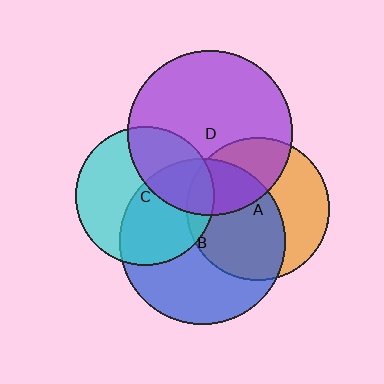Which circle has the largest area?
Circle B (blue).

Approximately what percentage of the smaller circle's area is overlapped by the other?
Approximately 35%.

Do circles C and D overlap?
Yes.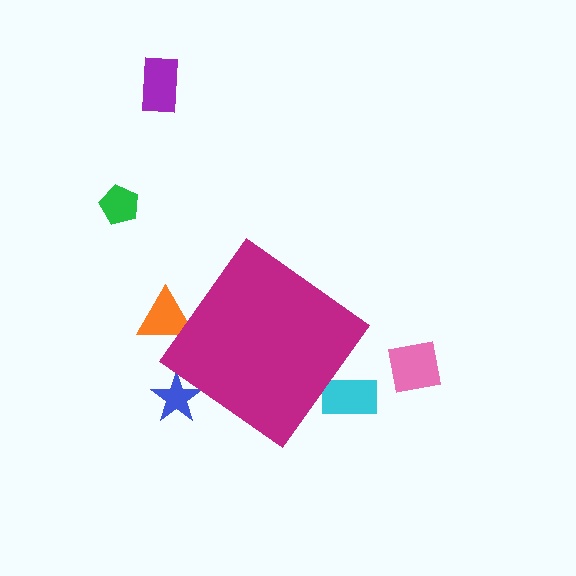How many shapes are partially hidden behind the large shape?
3 shapes are partially hidden.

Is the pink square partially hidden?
No, the pink square is fully visible.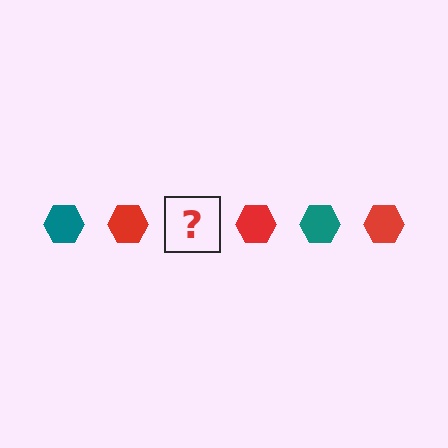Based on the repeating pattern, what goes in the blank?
The blank should be a teal hexagon.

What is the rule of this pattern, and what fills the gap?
The rule is that the pattern cycles through teal, red hexagons. The gap should be filled with a teal hexagon.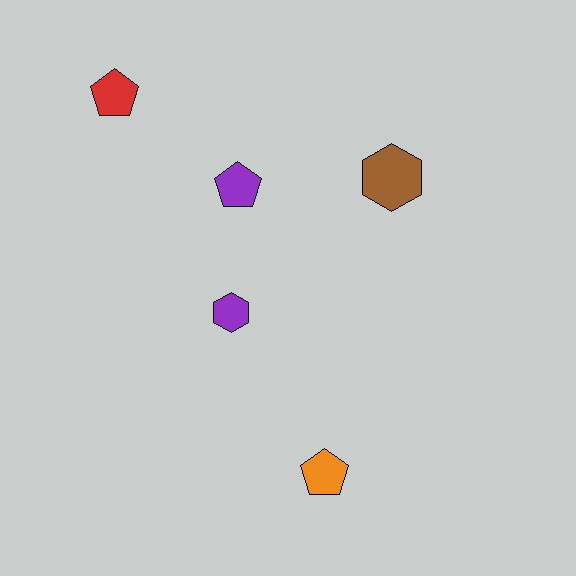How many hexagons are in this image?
There are 2 hexagons.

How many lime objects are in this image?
There are no lime objects.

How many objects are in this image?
There are 5 objects.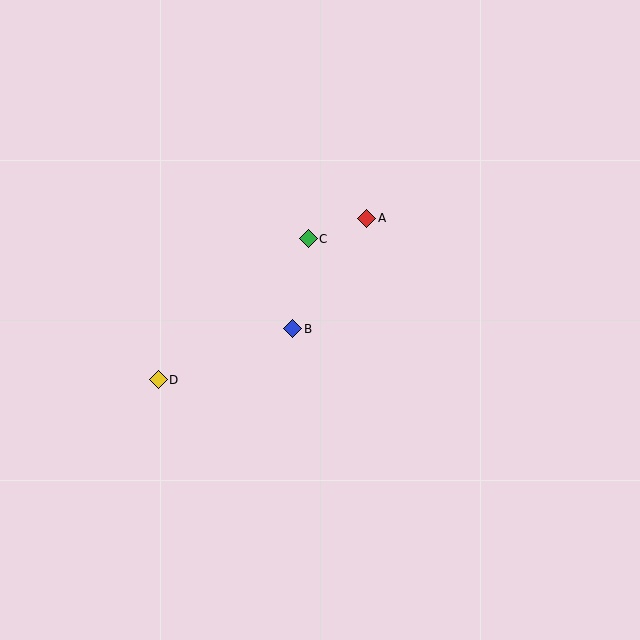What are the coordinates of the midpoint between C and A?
The midpoint between C and A is at (338, 229).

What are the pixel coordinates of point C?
Point C is at (308, 239).